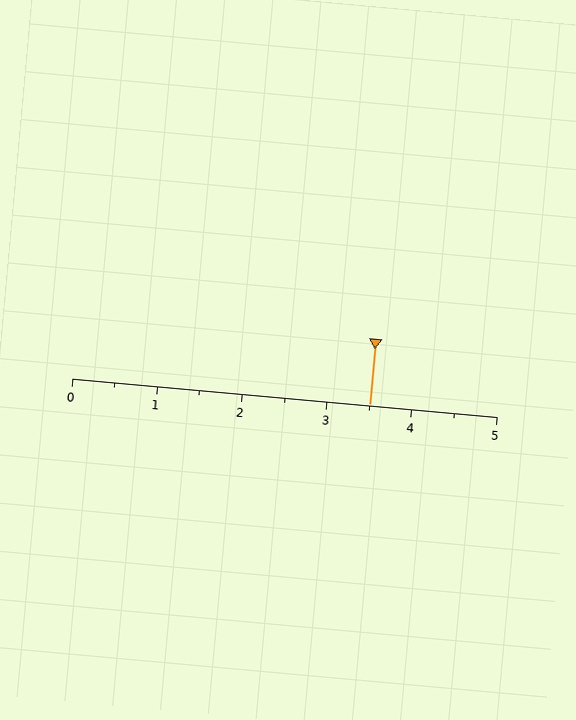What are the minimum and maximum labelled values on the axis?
The axis runs from 0 to 5.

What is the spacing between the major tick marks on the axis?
The major ticks are spaced 1 apart.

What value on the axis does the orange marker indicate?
The marker indicates approximately 3.5.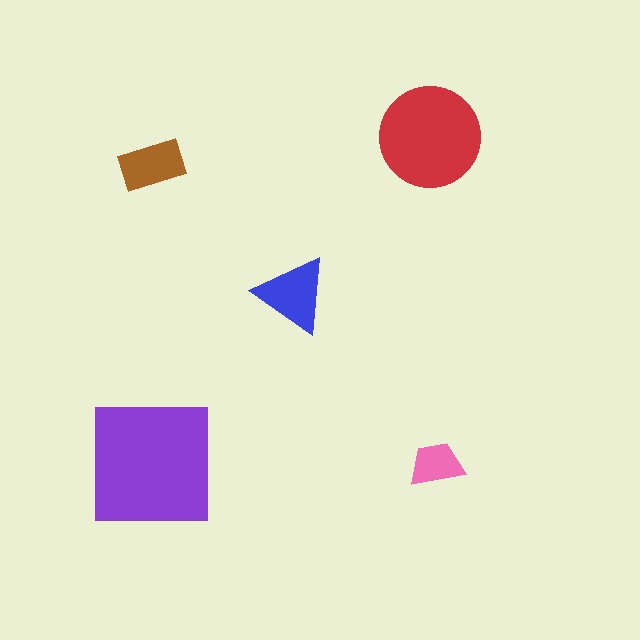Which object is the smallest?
The pink trapezoid.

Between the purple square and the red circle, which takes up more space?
The purple square.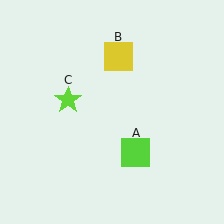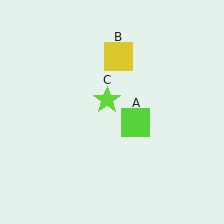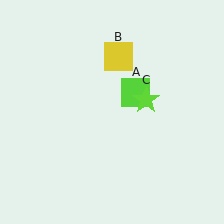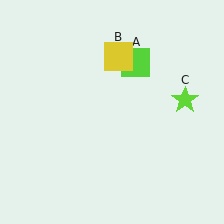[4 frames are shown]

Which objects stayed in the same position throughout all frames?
Yellow square (object B) remained stationary.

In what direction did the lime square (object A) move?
The lime square (object A) moved up.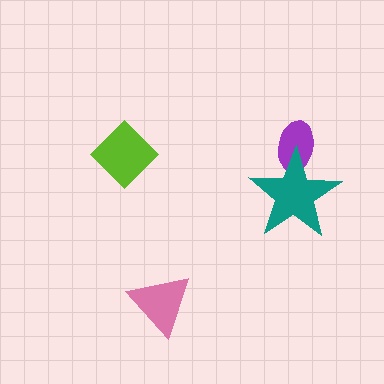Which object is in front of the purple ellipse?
The teal star is in front of the purple ellipse.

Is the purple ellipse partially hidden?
Yes, it is partially covered by another shape.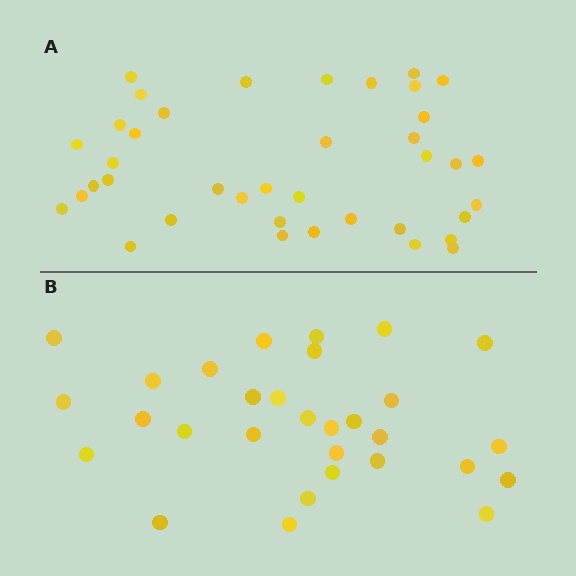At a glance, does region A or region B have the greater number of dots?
Region A (the top region) has more dots.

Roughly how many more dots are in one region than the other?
Region A has roughly 8 or so more dots than region B.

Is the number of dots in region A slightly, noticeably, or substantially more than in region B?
Region A has noticeably more, but not dramatically so. The ratio is roughly 1.3 to 1.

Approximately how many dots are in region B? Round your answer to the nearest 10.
About 30 dots.